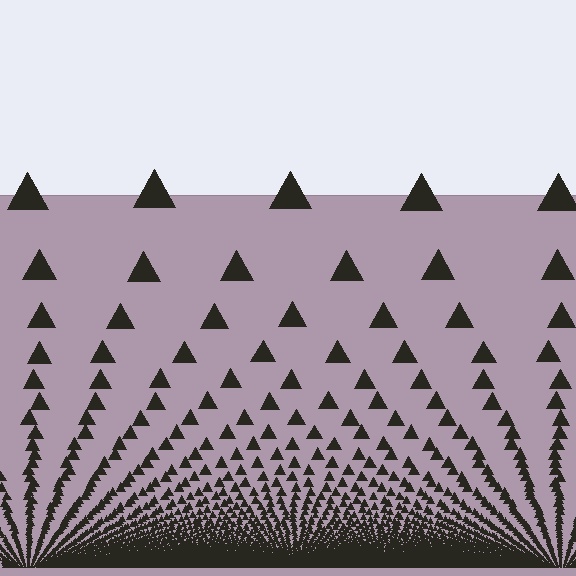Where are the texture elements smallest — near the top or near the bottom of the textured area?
Near the bottom.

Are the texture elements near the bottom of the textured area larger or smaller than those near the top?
Smaller. The gradient is inverted — elements near the bottom are smaller and denser.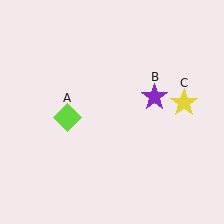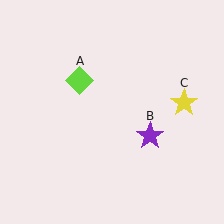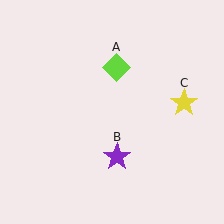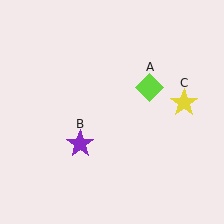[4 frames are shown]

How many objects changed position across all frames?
2 objects changed position: lime diamond (object A), purple star (object B).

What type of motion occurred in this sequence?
The lime diamond (object A), purple star (object B) rotated clockwise around the center of the scene.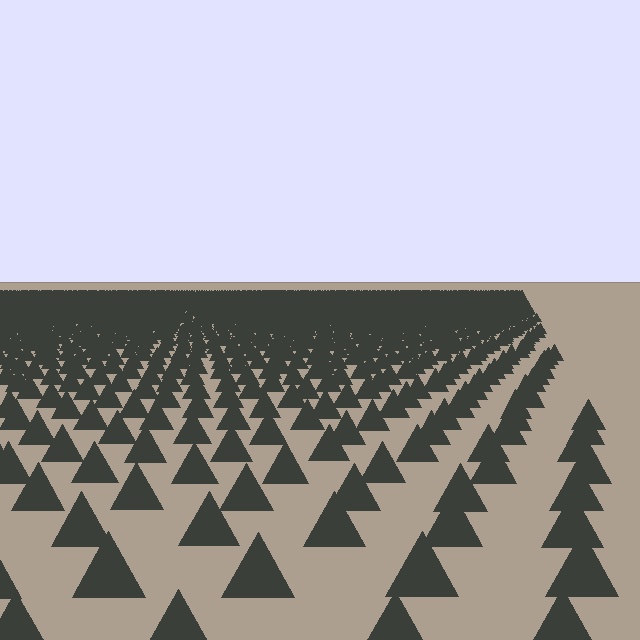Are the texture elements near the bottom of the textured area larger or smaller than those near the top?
Larger. Near the bottom, elements are closer to the viewer and appear at a bigger on-screen size.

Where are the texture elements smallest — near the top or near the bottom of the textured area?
Near the top.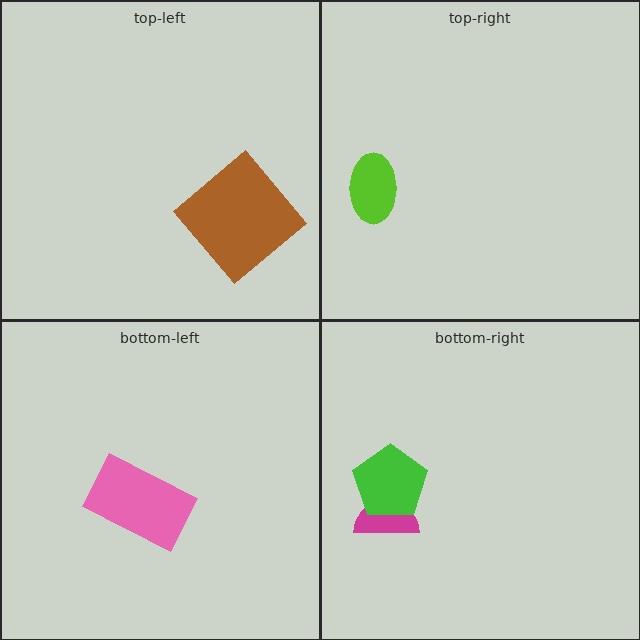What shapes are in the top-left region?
The brown diamond.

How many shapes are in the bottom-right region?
2.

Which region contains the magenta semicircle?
The bottom-right region.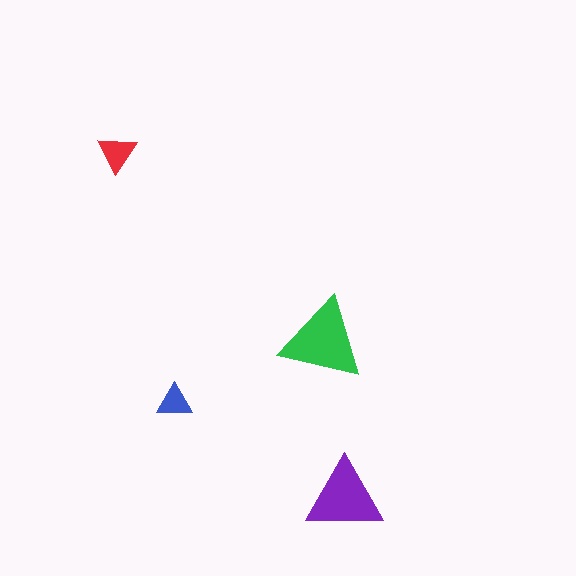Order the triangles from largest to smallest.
the green one, the purple one, the red one, the blue one.